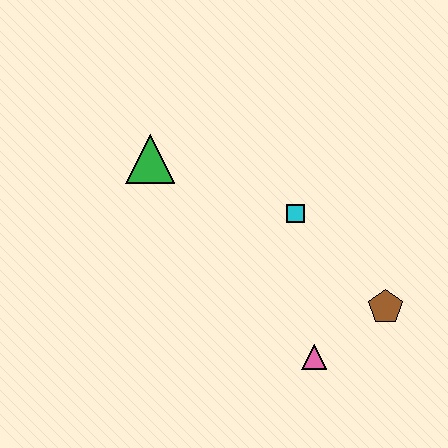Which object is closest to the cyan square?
The brown pentagon is closest to the cyan square.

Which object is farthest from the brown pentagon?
The green triangle is farthest from the brown pentagon.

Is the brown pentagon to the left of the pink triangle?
No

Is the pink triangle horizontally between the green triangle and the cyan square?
No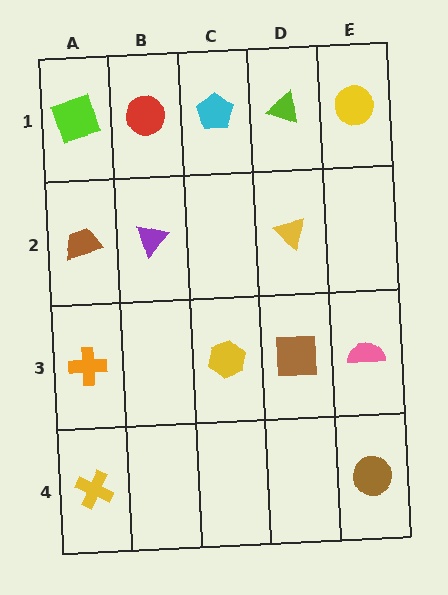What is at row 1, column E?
A yellow circle.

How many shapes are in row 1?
5 shapes.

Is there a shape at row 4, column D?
No, that cell is empty.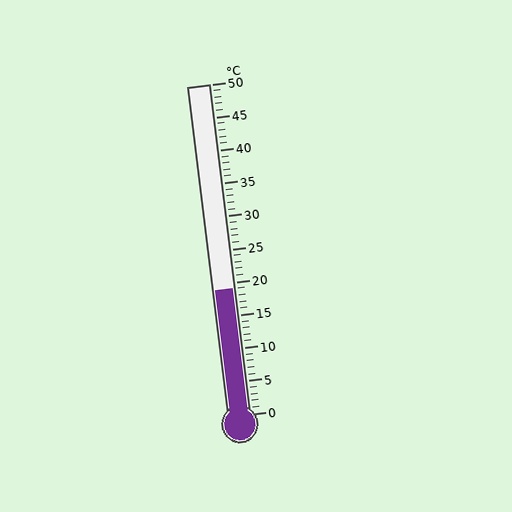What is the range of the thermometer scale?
The thermometer scale ranges from 0°C to 50°C.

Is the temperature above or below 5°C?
The temperature is above 5°C.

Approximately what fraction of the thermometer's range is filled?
The thermometer is filled to approximately 40% of its range.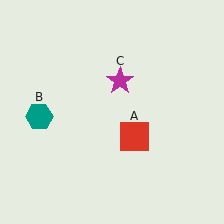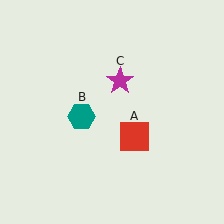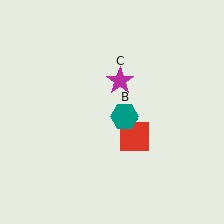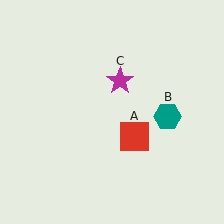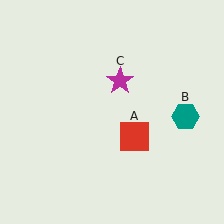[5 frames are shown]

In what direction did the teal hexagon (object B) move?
The teal hexagon (object B) moved right.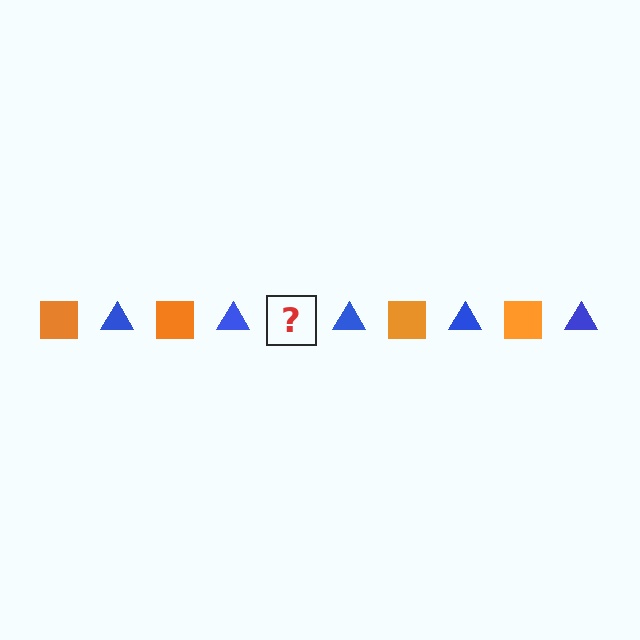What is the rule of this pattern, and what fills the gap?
The rule is that the pattern alternates between orange square and blue triangle. The gap should be filled with an orange square.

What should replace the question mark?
The question mark should be replaced with an orange square.